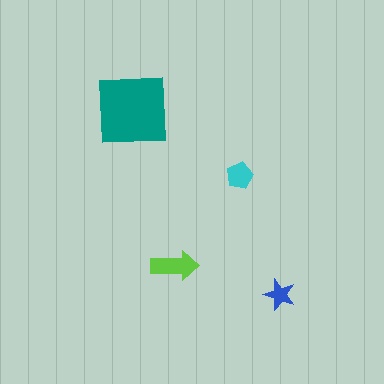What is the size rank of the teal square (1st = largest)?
1st.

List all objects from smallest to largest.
The blue star, the cyan pentagon, the lime arrow, the teal square.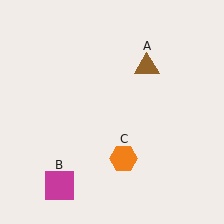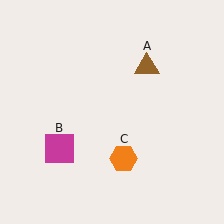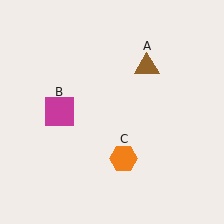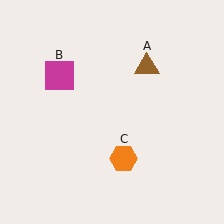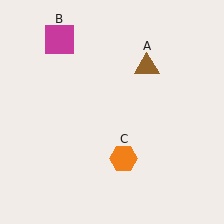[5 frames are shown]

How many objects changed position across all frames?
1 object changed position: magenta square (object B).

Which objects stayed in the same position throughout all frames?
Brown triangle (object A) and orange hexagon (object C) remained stationary.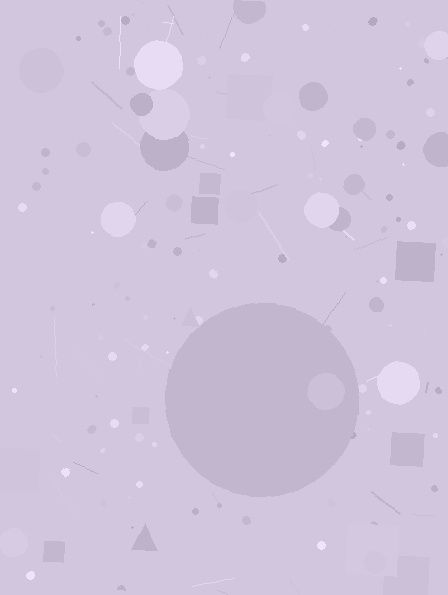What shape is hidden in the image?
A circle is hidden in the image.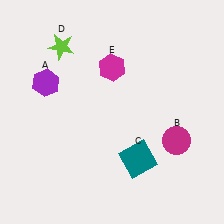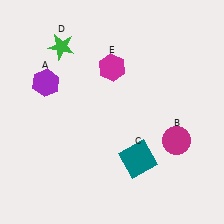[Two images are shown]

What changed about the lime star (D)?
In Image 1, D is lime. In Image 2, it changed to green.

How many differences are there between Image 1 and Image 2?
There is 1 difference between the two images.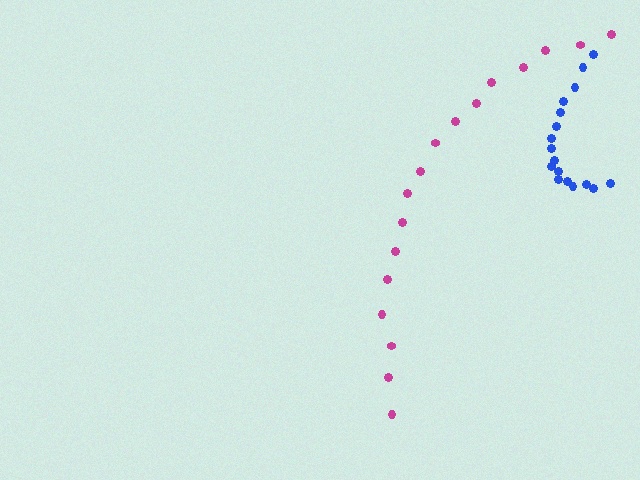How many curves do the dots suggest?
There are 2 distinct paths.